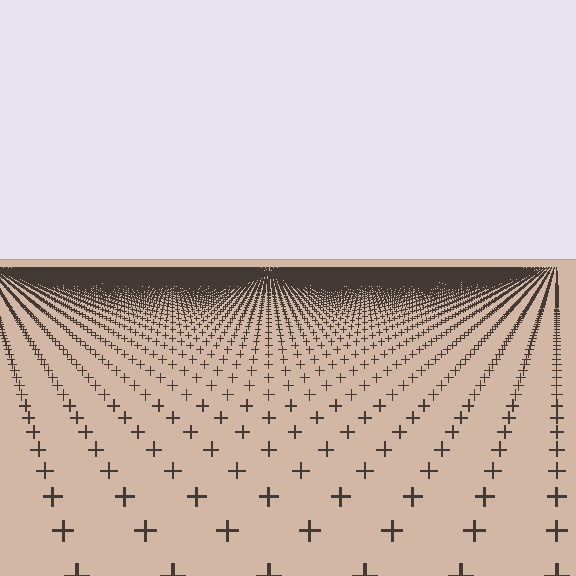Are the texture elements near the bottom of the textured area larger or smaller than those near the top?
Larger. Near the bottom, elements are closer to the viewer and appear at a bigger on-screen size.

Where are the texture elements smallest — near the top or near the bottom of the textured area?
Near the top.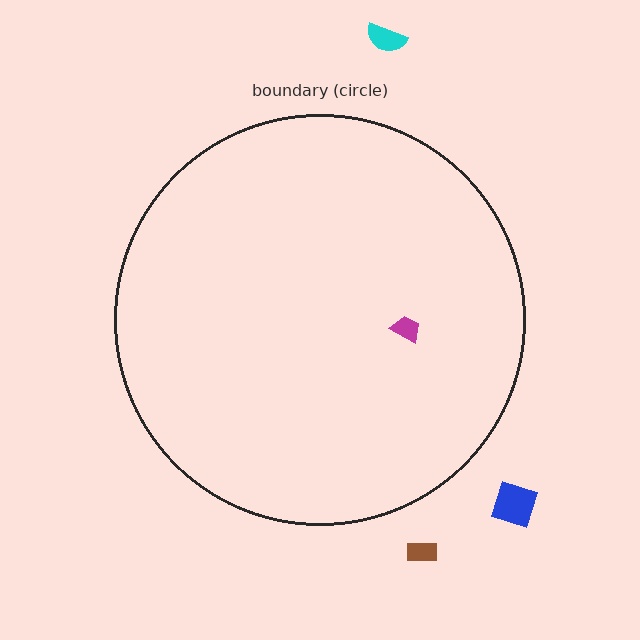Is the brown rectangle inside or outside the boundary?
Outside.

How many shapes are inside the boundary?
1 inside, 3 outside.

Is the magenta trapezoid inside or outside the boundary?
Inside.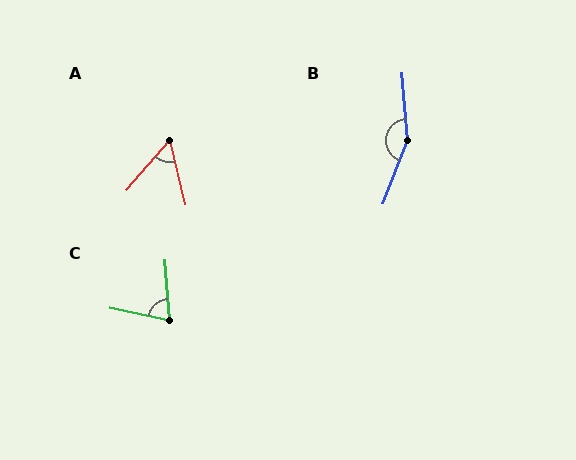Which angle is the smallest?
A, at approximately 54 degrees.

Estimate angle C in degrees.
Approximately 74 degrees.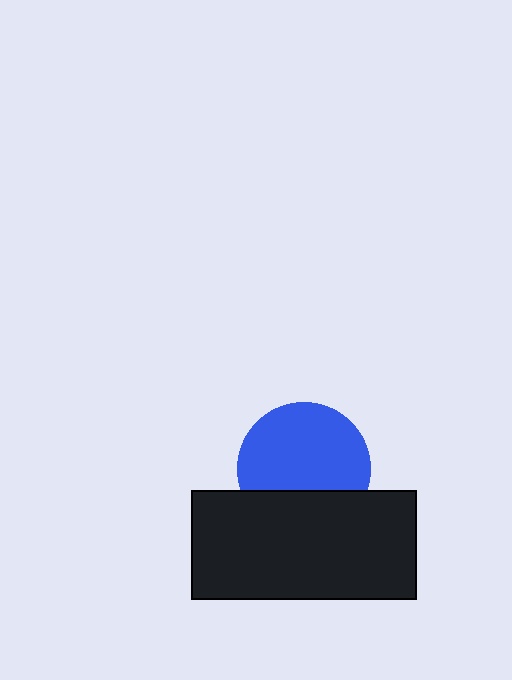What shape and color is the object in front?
The object in front is a black rectangle.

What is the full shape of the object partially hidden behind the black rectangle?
The partially hidden object is a blue circle.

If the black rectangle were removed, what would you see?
You would see the complete blue circle.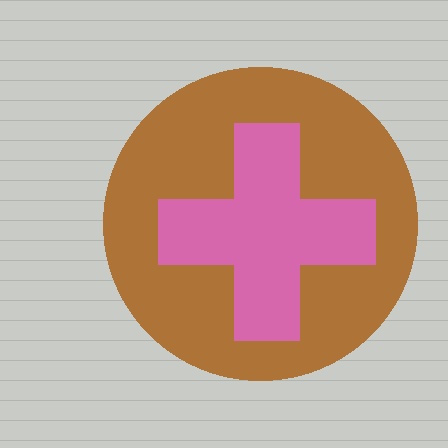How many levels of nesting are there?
2.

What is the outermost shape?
The brown circle.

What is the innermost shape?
The pink cross.